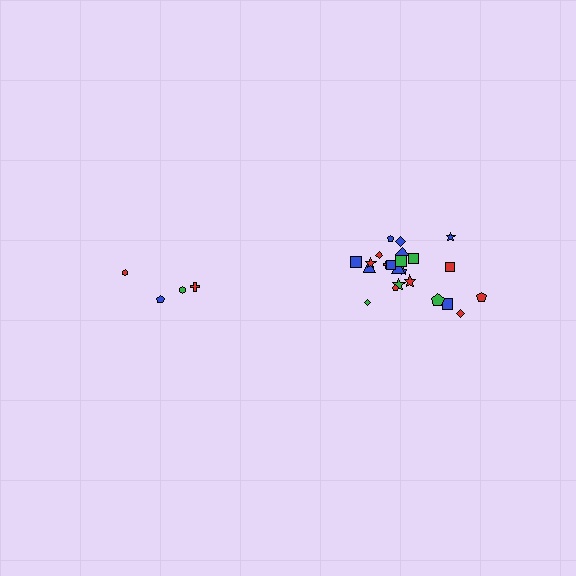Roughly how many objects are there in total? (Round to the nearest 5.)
Roughly 30 objects in total.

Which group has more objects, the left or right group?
The right group.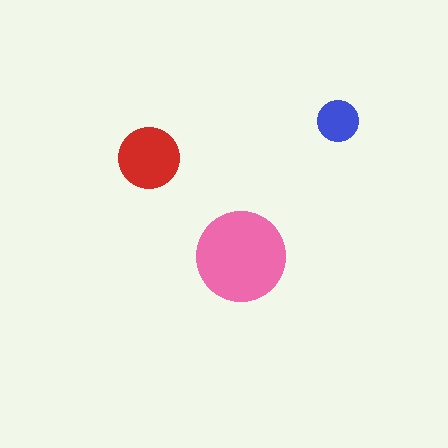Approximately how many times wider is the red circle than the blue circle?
About 1.5 times wider.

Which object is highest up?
The blue circle is topmost.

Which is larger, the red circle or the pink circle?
The pink one.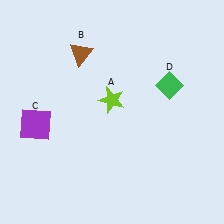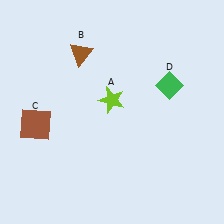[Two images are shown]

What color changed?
The square (C) changed from purple in Image 1 to brown in Image 2.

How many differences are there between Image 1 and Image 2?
There is 1 difference between the two images.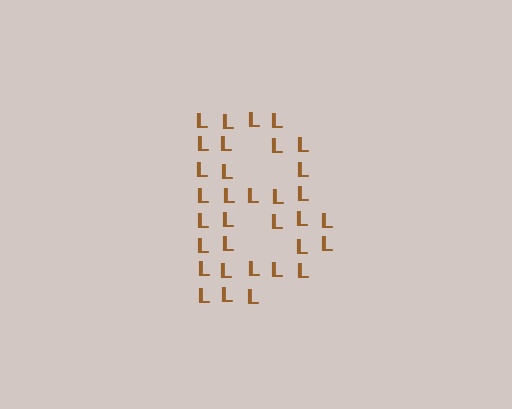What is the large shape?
The large shape is the letter B.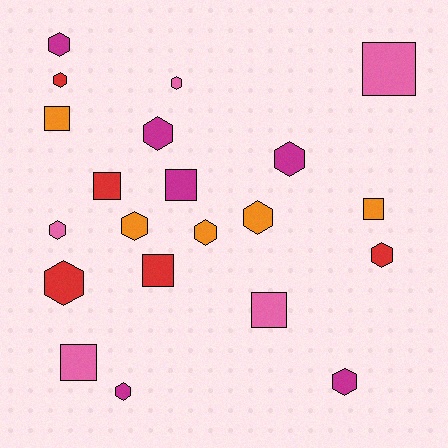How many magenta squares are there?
There is 1 magenta square.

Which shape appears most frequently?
Hexagon, with 13 objects.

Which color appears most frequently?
Magenta, with 6 objects.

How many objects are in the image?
There are 21 objects.